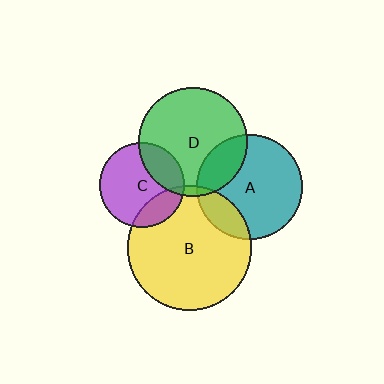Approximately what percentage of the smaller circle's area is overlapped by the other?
Approximately 20%.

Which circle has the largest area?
Circle B (yellow).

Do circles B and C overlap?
Yes.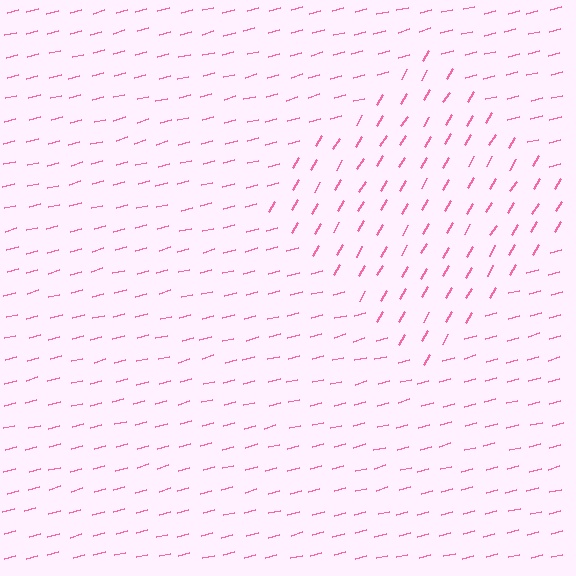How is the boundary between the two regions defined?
The boundary is defined purely by a change in line orientation (approximately 45 degrees difference). All lines are the same color and thickness.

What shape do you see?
I see a diamond.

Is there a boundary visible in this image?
Yes, there is a texture boundary formed by a change in line orientation.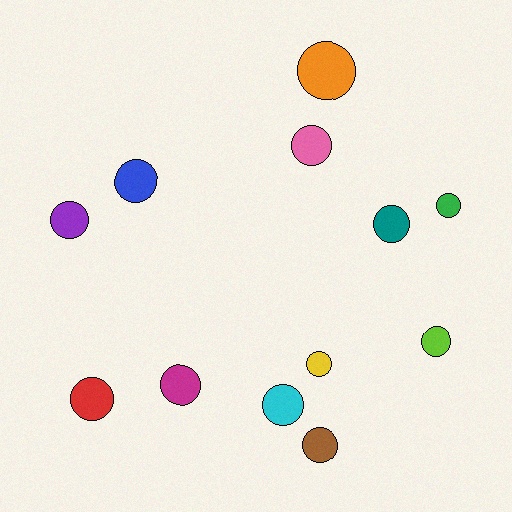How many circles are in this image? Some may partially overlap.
There are 12 circles.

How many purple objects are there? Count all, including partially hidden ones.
There is 1 purple object.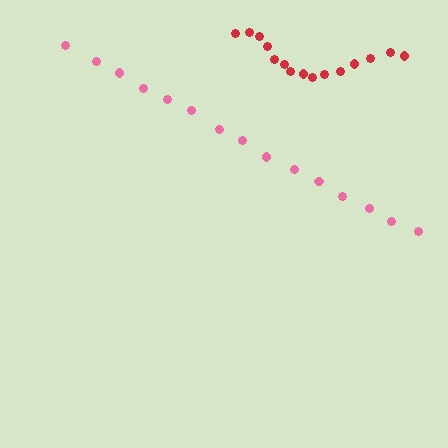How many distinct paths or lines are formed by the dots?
There are 2 distinct paths.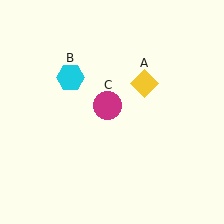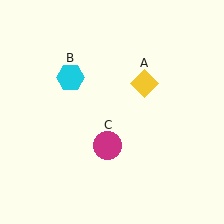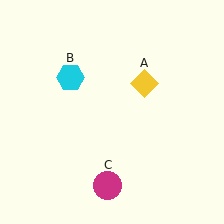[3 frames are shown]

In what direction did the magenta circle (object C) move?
The magenta circle (object C) moved down.